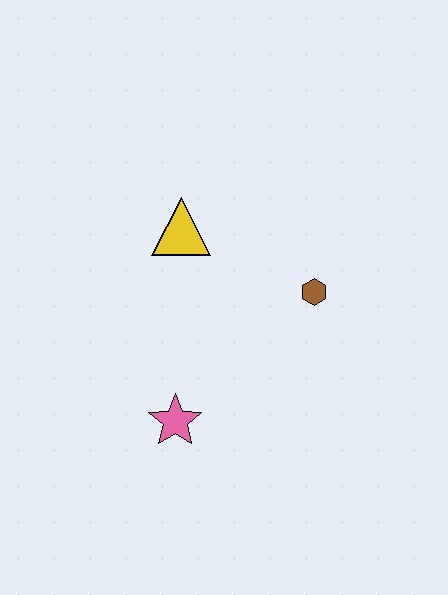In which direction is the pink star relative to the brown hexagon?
The pink star is to the left of the brown hexagon.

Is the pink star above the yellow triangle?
No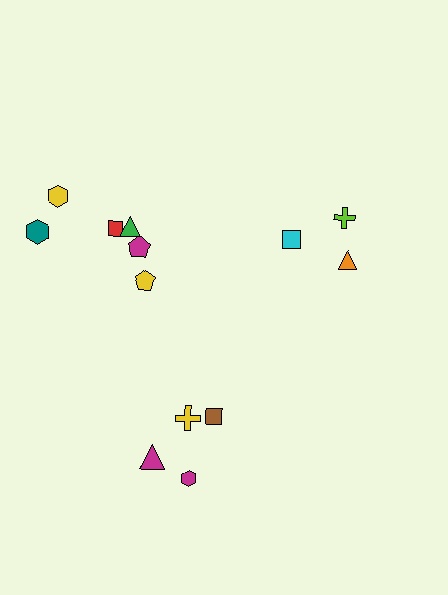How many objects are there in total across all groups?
There are 13 objects.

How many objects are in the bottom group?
There are 4 objects.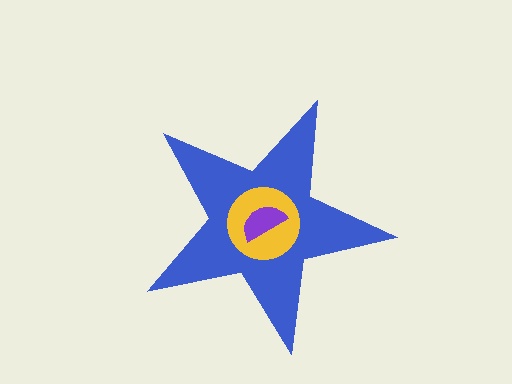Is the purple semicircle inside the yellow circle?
Yes.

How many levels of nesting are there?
3.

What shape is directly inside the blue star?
The yellow circle.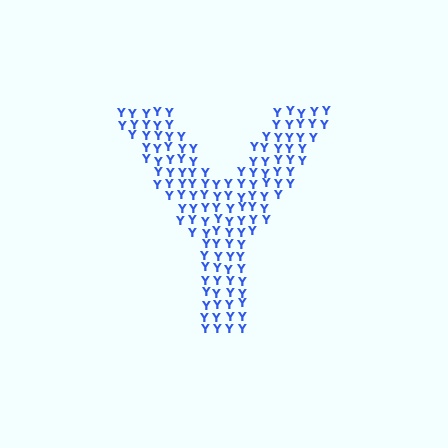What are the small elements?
The small elements are letter Y's.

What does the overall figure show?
The overall figure shows the letter Y.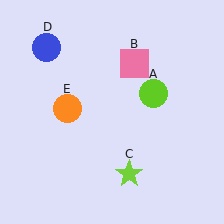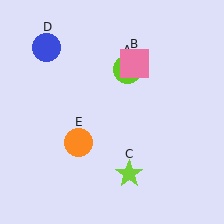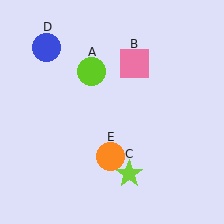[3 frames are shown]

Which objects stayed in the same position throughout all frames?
Pink square (object B) and lime star (object C) and blue circle (object D) remained stationary.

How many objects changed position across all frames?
2 objects changed position: lime circle (object A), orange circle (object E).